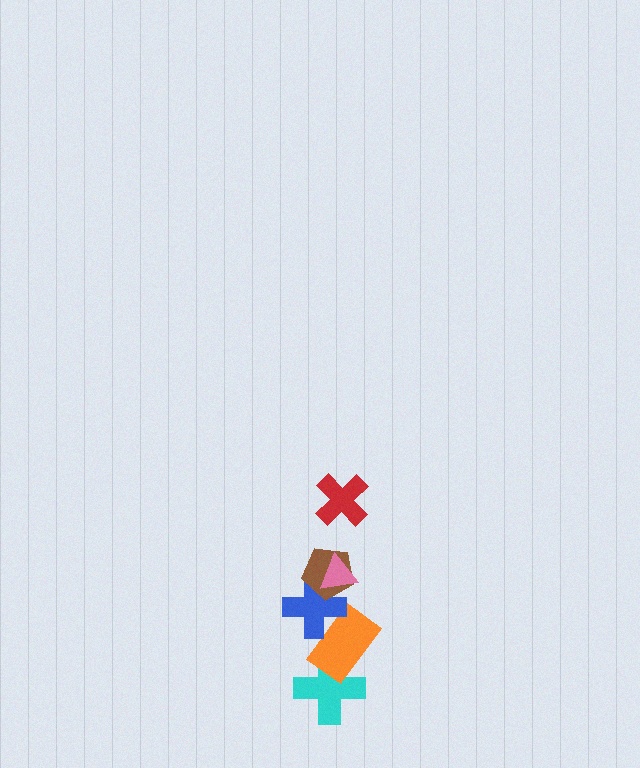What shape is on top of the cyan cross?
The orange rectangle is on top of the cyan cross.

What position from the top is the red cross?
The red cross is 1st from the top.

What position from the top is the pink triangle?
The pink triangle is 2nd from the top.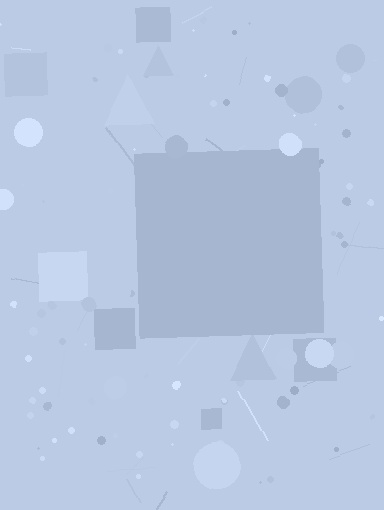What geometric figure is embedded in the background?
A square is embedded in the background.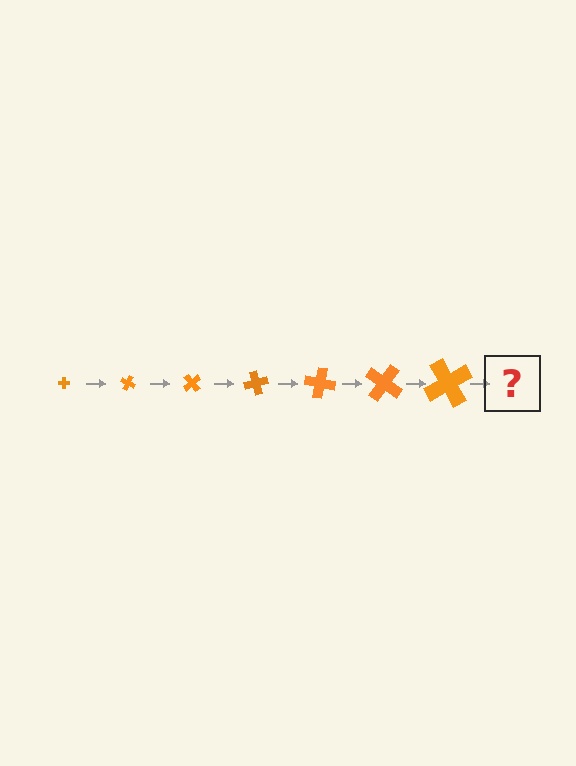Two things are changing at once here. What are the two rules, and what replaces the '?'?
The two rules are that the cross grows larger each step and it rotates 25 degrees each step. The '?' should be a cross, larger than the previous one and rotated 175 degrees from the start.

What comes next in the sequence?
The next element should be a cross, larger than the previous one and rotated 175 degrees from the start.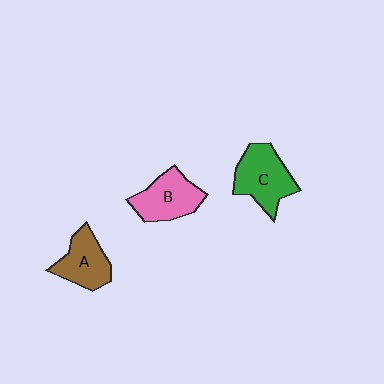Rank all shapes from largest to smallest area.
From largest to smallest: C (green), B (pink), A (brown).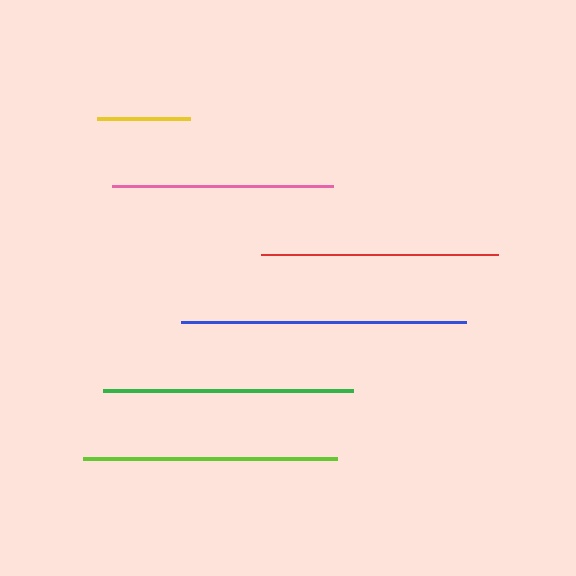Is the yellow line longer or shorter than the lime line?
The lime line is longer than the yellow line.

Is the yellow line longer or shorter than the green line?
The green line is longer than the yellow line.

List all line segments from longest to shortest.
From longest to shortest: blue, lime, green, red, pink, yellow.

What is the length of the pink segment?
The pink segment is approximately 221 pixels long.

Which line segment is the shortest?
The yellow line is the shortest at approximately 93 pixels.